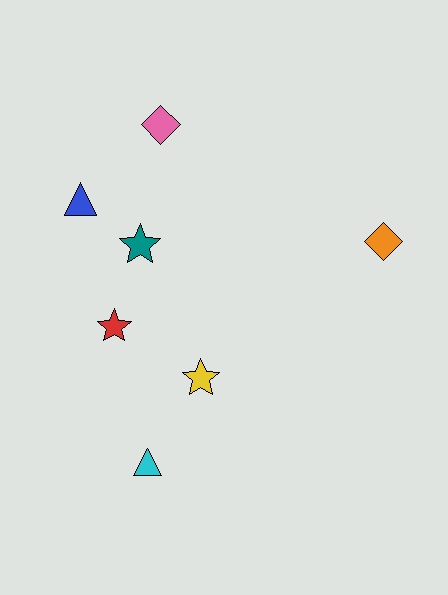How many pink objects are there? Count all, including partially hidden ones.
There is 1 pink object.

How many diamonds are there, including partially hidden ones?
There are 2 diamonds.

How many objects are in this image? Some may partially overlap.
There are 7 objects.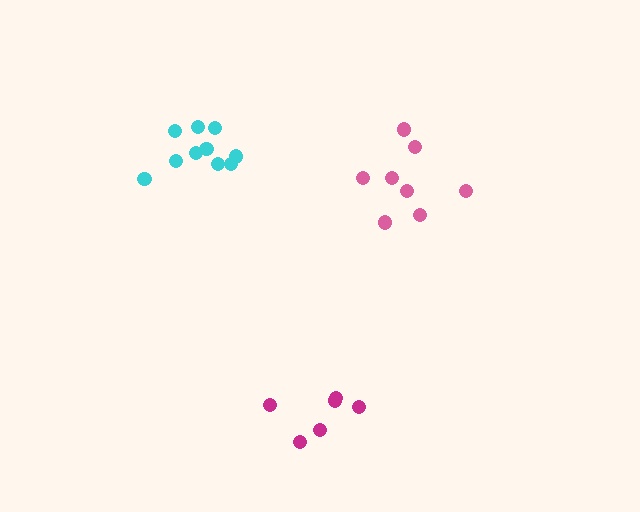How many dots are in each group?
Group 1: 10 dots, Group 2: 8 dots, Group 3: 6 dots (24 total).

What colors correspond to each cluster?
The clusters are colored: cyan, pink, magenta.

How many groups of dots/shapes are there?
There are 3 groups.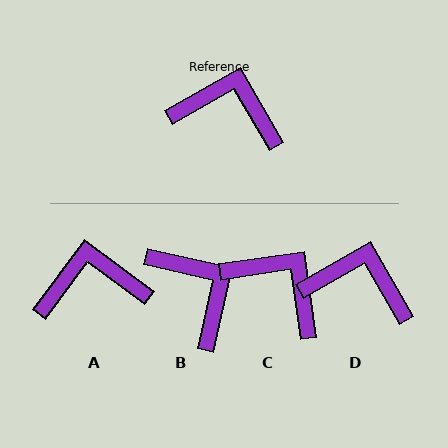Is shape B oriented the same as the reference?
No, it is off by about 43 degrees.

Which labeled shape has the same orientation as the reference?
D.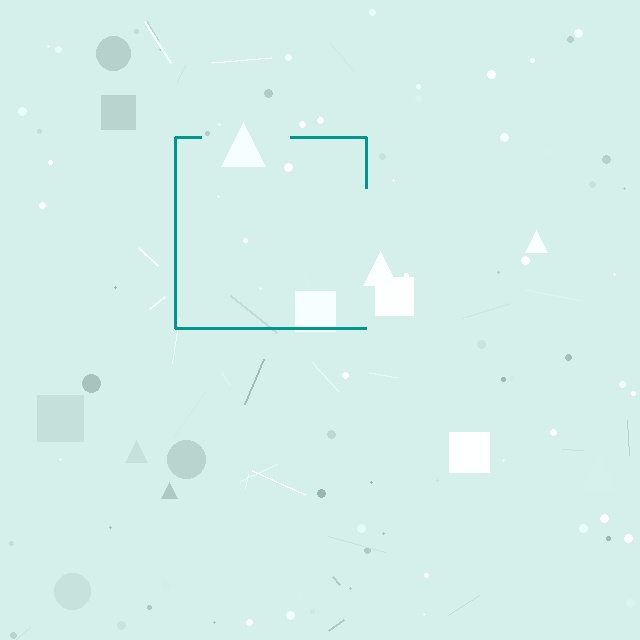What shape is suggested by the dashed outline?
The dashed outline suggests a square.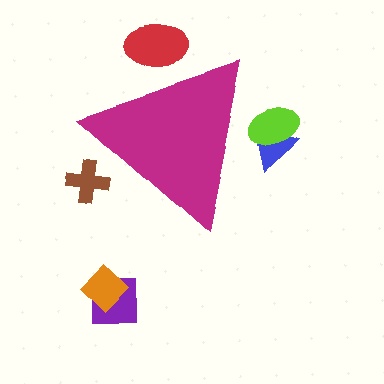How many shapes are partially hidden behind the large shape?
4 shapes are partially hidden.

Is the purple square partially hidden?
No, the purple square is fully visible.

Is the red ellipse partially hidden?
Yes, the red ellipse is partially hidden behind the magenta triangle.